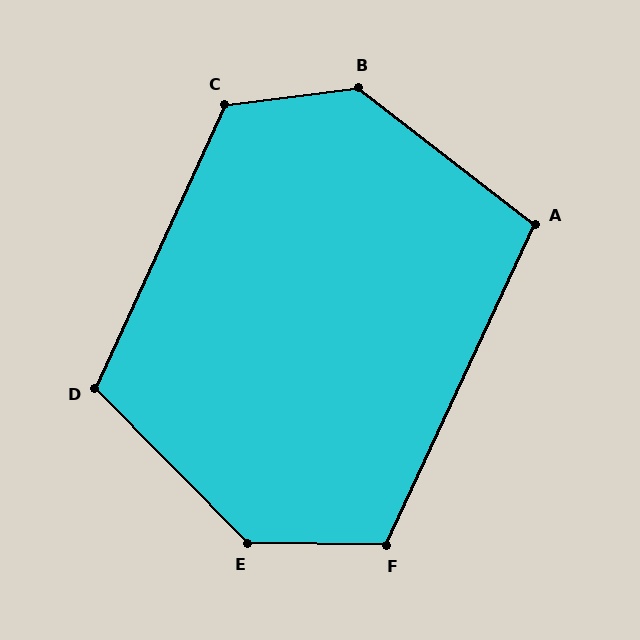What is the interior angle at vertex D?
Approximately 111 degrees (obtuse).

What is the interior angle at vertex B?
Approximately 135 degrees (obtuse).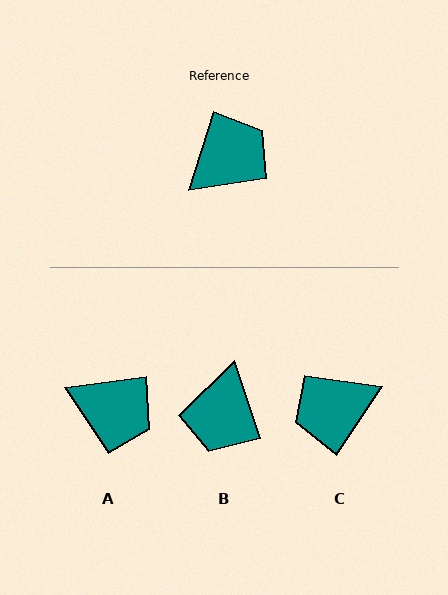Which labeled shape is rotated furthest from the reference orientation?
C, about 164 degrees away.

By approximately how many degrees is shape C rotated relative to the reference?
Approximately 164 degrees counter-clockwise.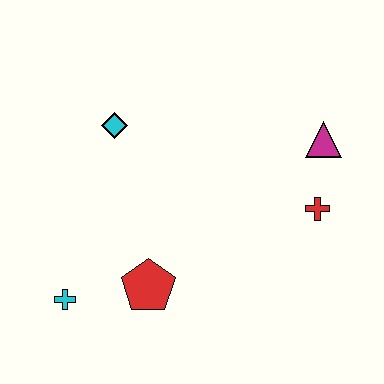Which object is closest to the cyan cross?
The red pentagon is closest to the cyan cross.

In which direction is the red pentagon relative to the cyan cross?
The red pentagon is to the right of the cyan cross.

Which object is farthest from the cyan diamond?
The red cross is farthest from the cyan diamond.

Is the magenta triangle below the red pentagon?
No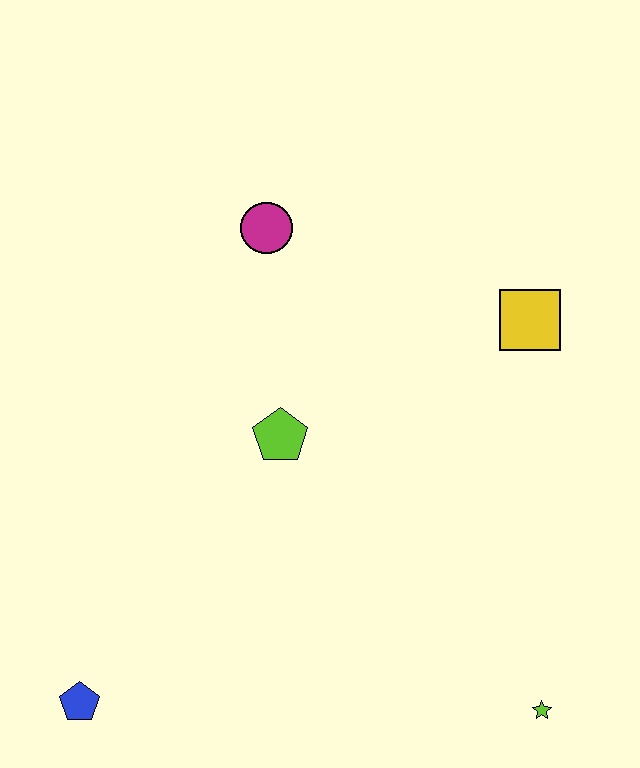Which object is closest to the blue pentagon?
The lime pentagon is closest to the blue pentagon.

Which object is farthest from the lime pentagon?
The lime star is farthest from the lime pentagon.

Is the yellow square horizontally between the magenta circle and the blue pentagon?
No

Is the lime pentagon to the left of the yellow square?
Yes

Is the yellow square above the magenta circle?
No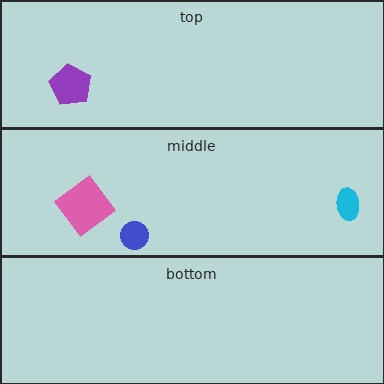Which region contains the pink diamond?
The middle region.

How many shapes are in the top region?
1.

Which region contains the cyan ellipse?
The middle region.